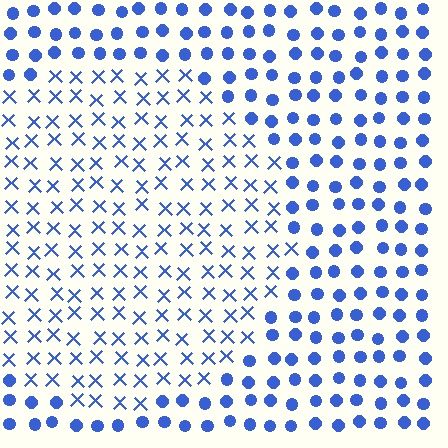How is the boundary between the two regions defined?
The boundary is defined by a change in element shape: X marks inside vs. circles outside. All elements share the same color and spacing.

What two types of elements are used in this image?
The image uses X marks inside the circle region and circles outside it.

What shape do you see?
I see a circle.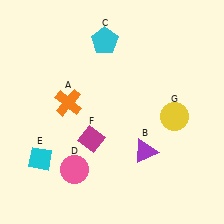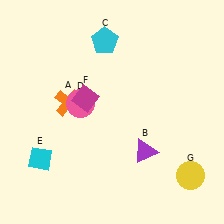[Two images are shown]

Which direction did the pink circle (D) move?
The pink circle (D) moved up.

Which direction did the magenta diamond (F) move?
The magenta diamond (F) moved up.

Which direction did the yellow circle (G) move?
The yellow circle (G) moved down.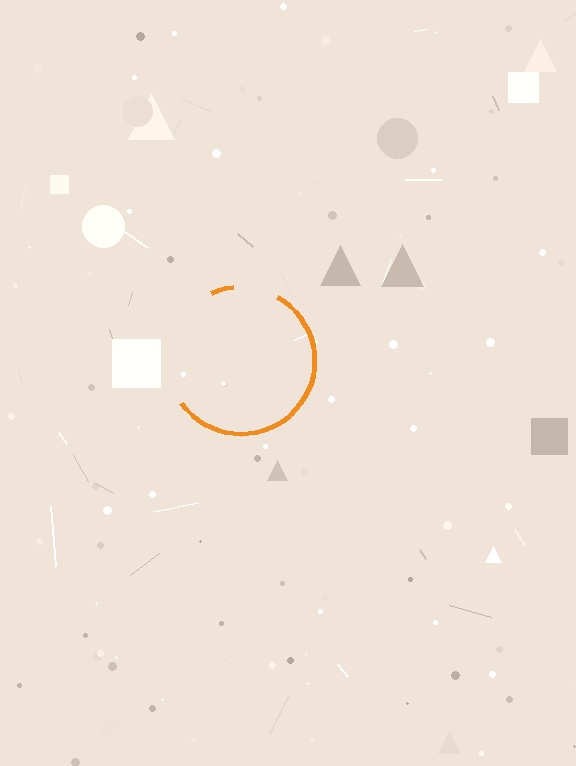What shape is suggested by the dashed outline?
The dashed outline suggests a circle.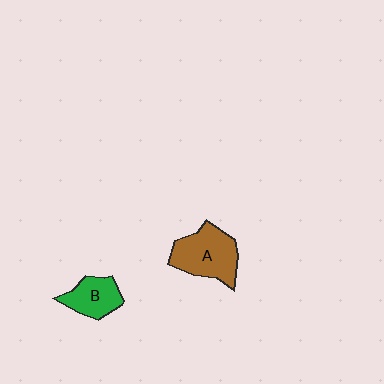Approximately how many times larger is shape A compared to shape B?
Approximately 1.6 times.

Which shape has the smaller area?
Shape B (green).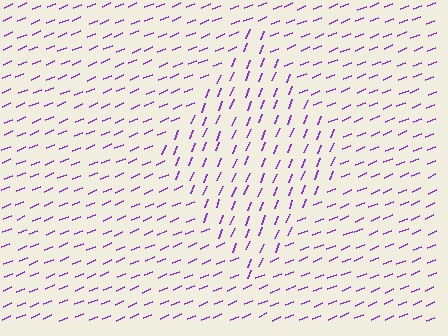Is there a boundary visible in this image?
Yes, there is a texture boundary formed by a change in line orientation.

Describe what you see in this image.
The image is filled with small purple line segments. A diamond region in the image has lines oriented differently from the surrounding lines, creating a visible texture boundary.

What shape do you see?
I see a diamond.